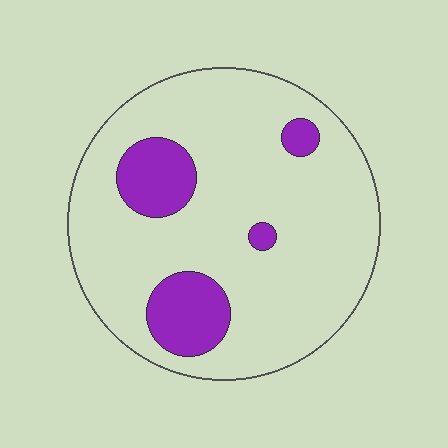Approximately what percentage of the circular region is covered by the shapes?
Approximately 15%.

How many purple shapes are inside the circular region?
4.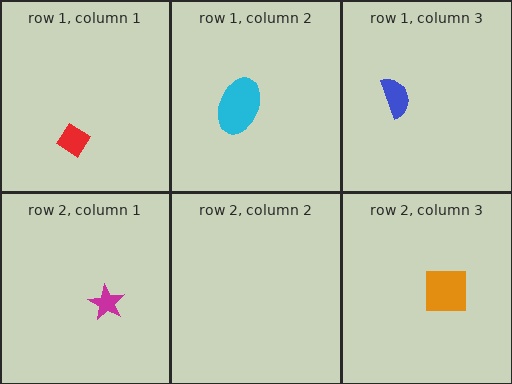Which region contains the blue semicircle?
The row 1, column 3 region.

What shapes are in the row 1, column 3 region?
The blue semicircle.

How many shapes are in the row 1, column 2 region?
1.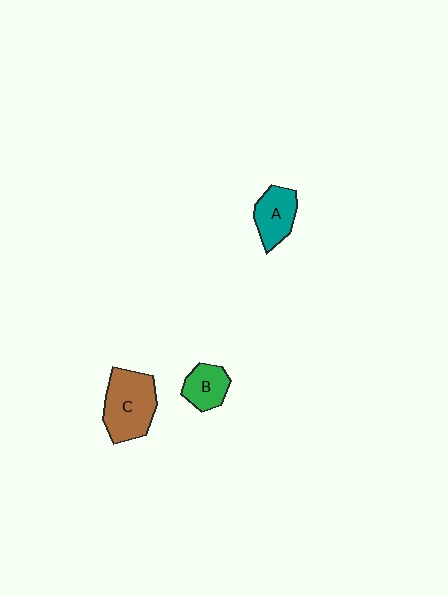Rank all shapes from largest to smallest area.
From largest to smallest: C (brown), A (teal), B (green).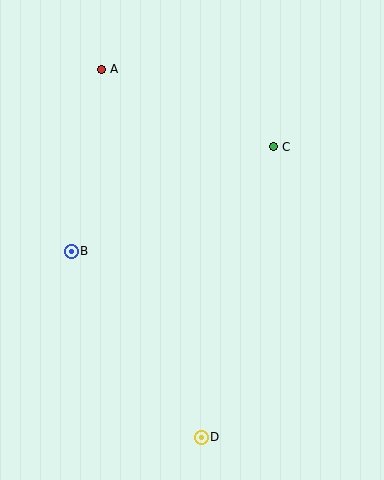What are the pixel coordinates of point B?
Point B is at (71, 251).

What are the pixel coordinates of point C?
Point C is at (273, 147).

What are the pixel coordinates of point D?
Point D is at (201, 437).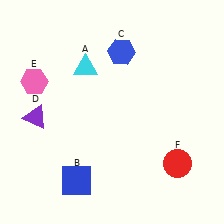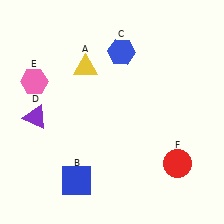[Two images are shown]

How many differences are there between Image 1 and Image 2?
There is 1 difference between the two images.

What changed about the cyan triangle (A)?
In Image 1, A is cyan. In Image 2, it changed to yellow.